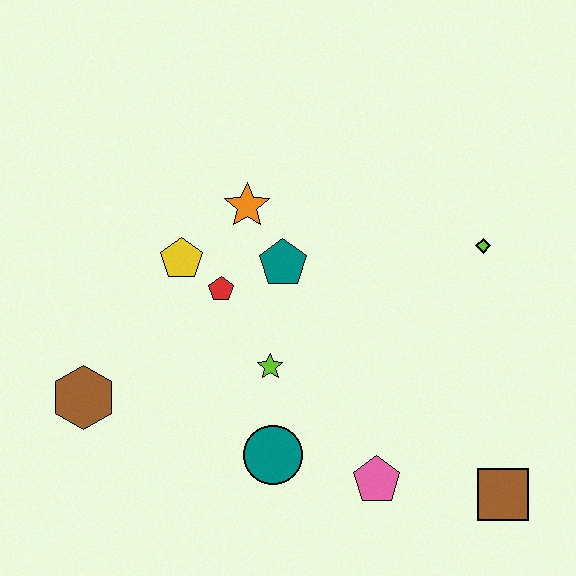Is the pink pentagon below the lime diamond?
Yes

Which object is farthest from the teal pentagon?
The brown square is farthest from the teal pentagon.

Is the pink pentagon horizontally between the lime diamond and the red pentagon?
Yes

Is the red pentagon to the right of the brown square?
No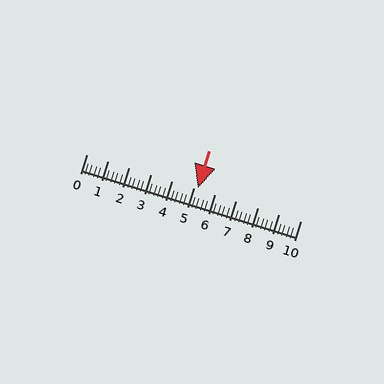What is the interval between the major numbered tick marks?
The major tick marks are spaced 1 units apart.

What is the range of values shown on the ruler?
The ruler shows values from 0 to 10.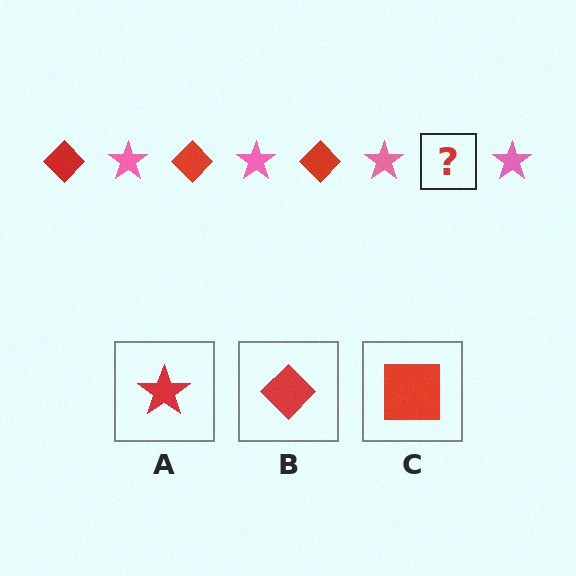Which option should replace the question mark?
Option B.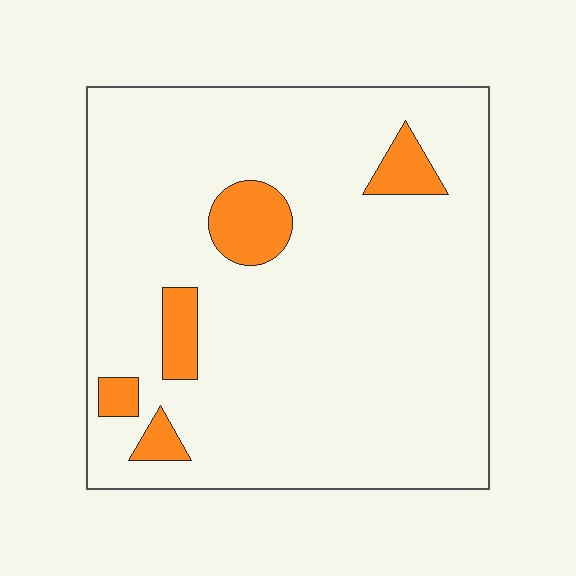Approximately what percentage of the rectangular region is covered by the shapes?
Approximately 10%.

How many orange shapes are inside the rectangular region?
5.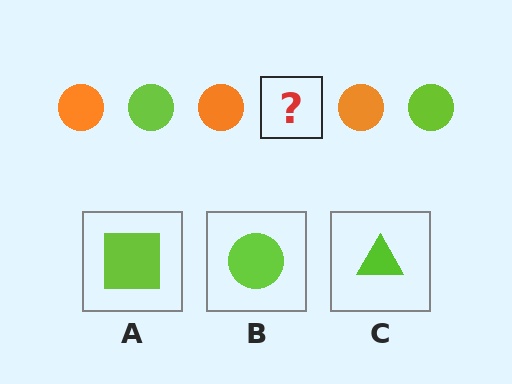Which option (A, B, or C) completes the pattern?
B.